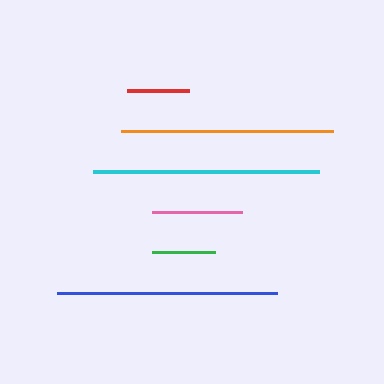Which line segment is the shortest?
The red line is the shortest at approximately 62 pixels.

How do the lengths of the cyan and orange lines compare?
The cyan and orange lines are approximately the same length.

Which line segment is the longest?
The cyan line is the longest at approximately 226 pixels.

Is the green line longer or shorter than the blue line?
The blue line is longer than the green line.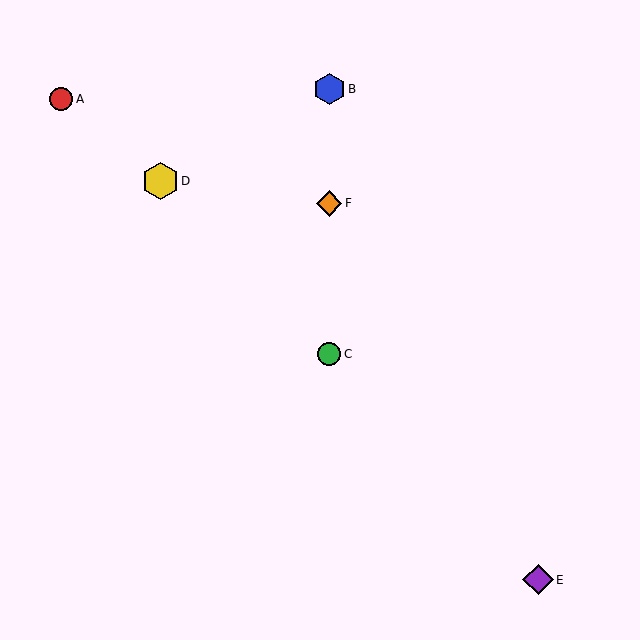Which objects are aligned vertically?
Objects B, C, F are aligned vertically.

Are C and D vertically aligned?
No, C is at x≈329 and D is at x≈160.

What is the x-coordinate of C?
Object C is at x≈329.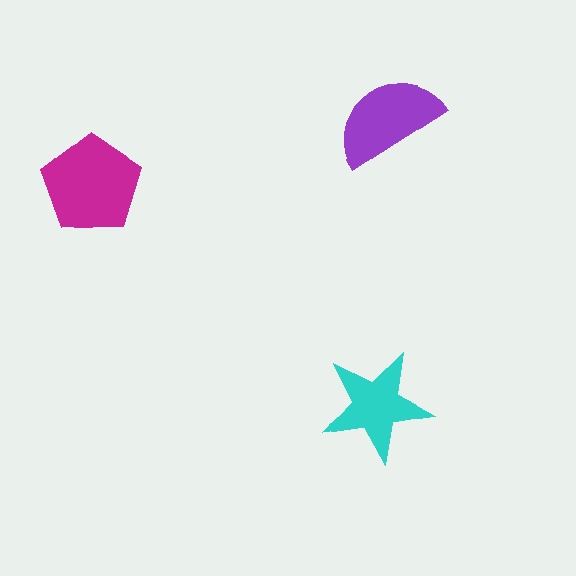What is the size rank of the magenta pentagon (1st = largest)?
1st.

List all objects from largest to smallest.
The magenta pentagon, the purple semicircle, the cyan star.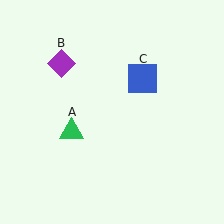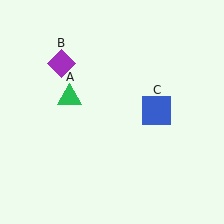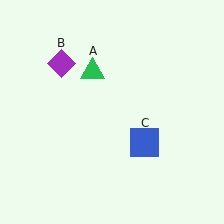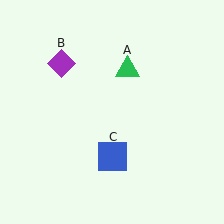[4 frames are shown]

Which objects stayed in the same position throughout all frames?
Purple diamond (object B) remained stationary.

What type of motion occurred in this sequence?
The green triangle (object A), blue square (object C) rotated clockwise around the center of the scene.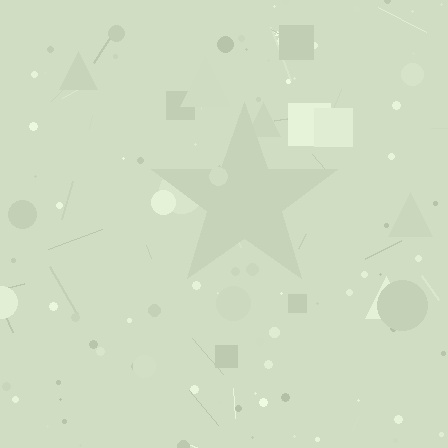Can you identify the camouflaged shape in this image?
The camouflaged shape is a star.